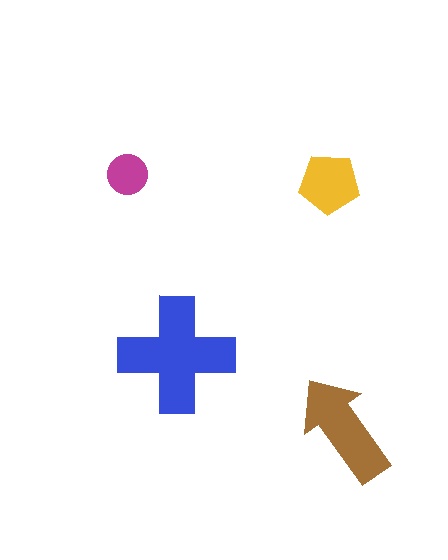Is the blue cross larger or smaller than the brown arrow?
Larger.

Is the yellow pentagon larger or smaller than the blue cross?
Smaller.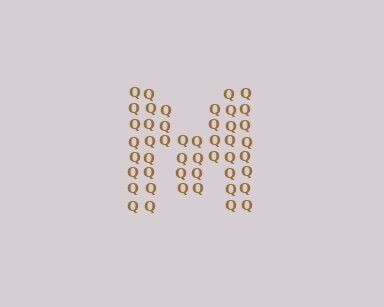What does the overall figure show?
The overall figure shows the letter M.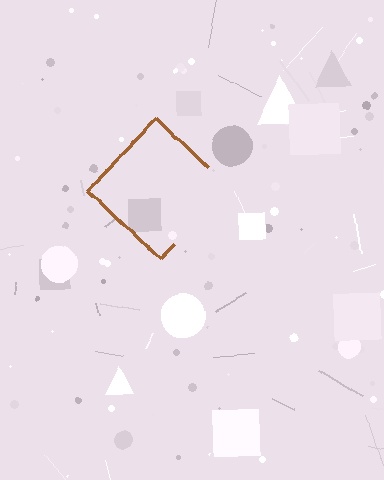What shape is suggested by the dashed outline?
The dashed outline suggests a diamond.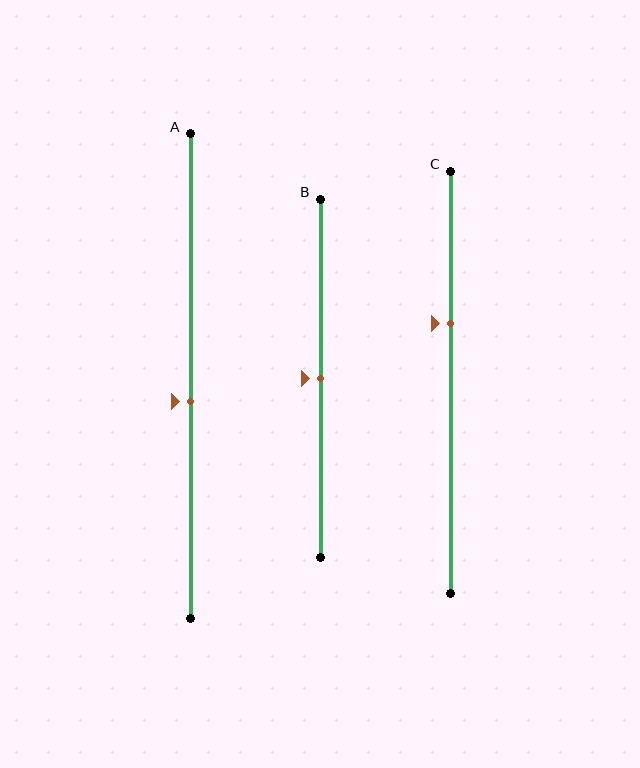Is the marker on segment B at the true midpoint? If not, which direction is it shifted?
Yes, the marker on segment B is at the true midpoint.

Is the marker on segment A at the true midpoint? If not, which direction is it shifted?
No, the marker on segment A is shifted downward by about 5% of the segment length.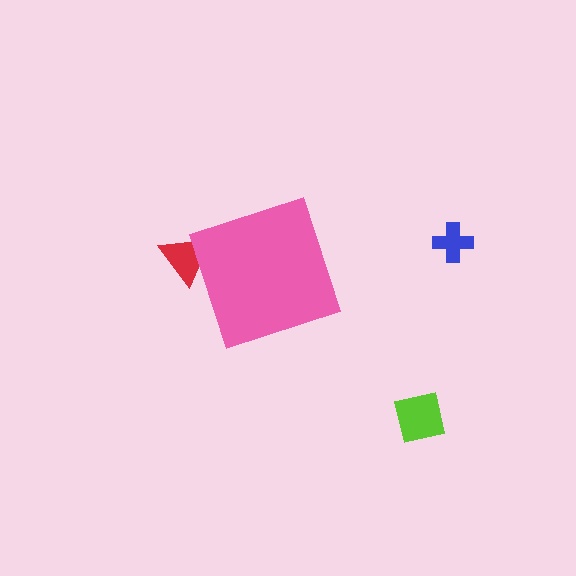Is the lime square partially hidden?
No, the lime square is fully visible.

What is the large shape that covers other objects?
A pink diamond.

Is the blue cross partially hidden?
No, the blue cross is fully visible.